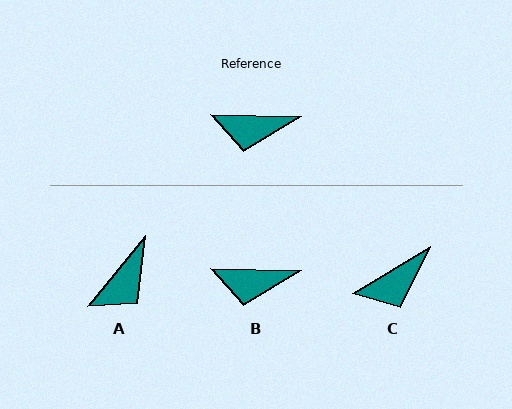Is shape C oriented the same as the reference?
No, it is off by about 33 degrees.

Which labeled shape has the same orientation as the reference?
B.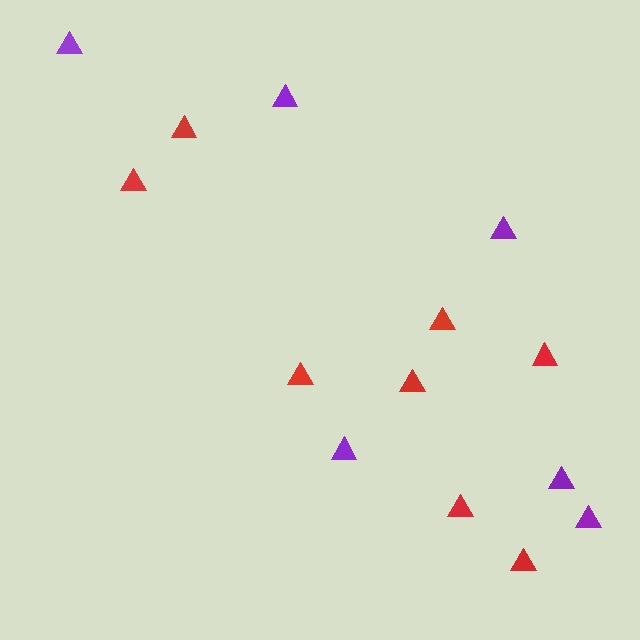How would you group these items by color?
There are 2 groups: one group of purple triangles (6) and one group of red triangles (8).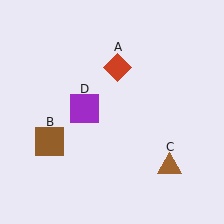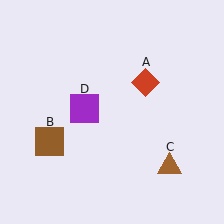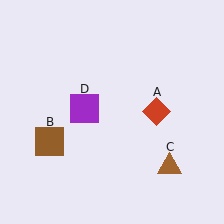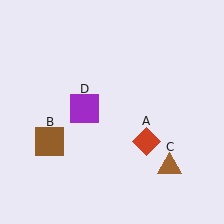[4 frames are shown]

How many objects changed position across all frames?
1 object changed position: red diamond (object A).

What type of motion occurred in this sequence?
The red diamond (object A) rotated clockwise around the center of the scene.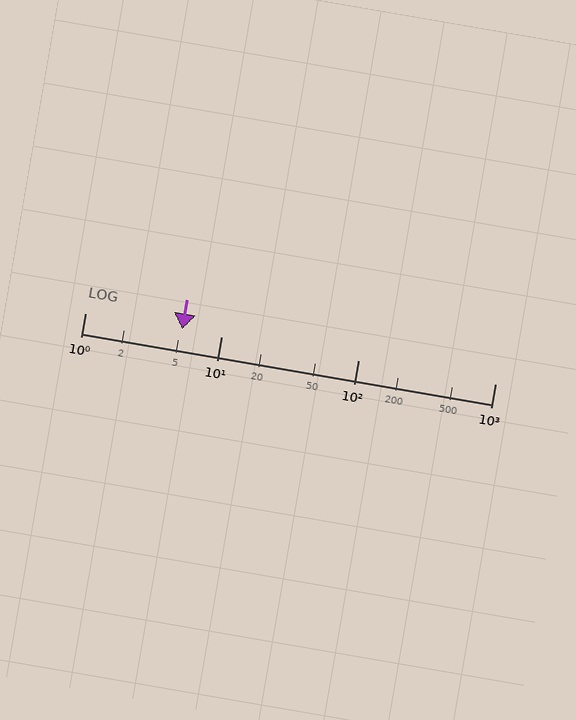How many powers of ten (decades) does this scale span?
The scale spans 3 decades, from 1 to 1000.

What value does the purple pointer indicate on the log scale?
The pointer indicates approximately 5.1.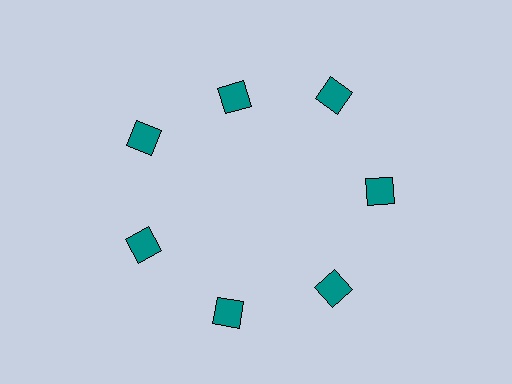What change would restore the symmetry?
The symmetry would be restored by moving it outward, back onto the ring so that all 7 squares sit at equal angles and equal distance from the center.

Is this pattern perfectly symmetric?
No. The 7 teal squares are arranged in a ring, but one element near the 12 o'clock position is pulled inward toward the center, breaking the 7-fold rotational symmetry.